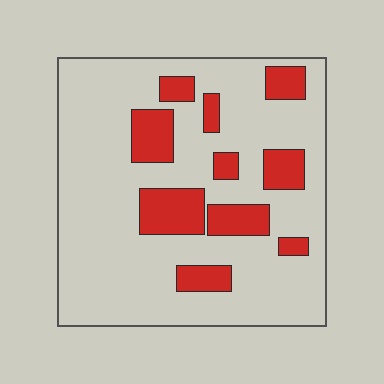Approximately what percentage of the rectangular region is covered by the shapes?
Approximately 20%.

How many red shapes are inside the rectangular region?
10.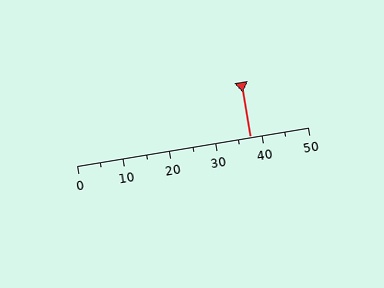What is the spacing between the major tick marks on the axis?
The major ticks are spaced 10 apart.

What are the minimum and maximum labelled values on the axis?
The axis runs from 0 to 50.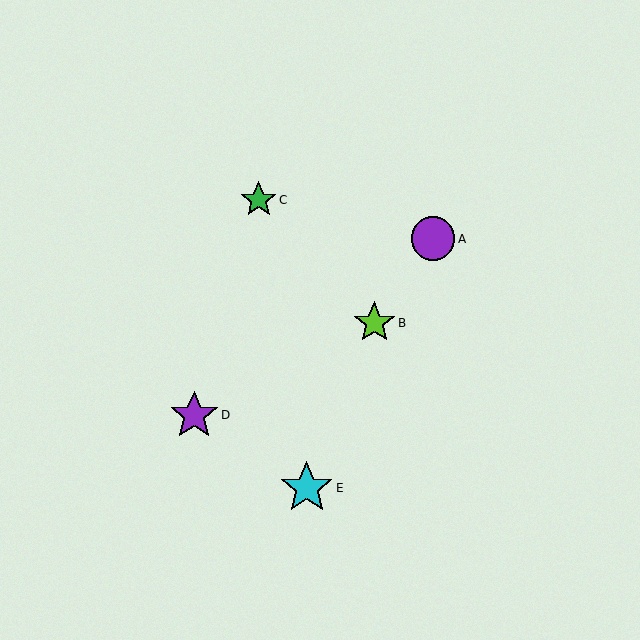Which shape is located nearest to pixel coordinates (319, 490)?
The cyan star (labeled E) at (307, 488) is nearest to that location.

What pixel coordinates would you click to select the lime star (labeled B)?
Click at (374, 323) to select the lime star B.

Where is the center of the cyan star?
The center of the cyan star is at (307, 488).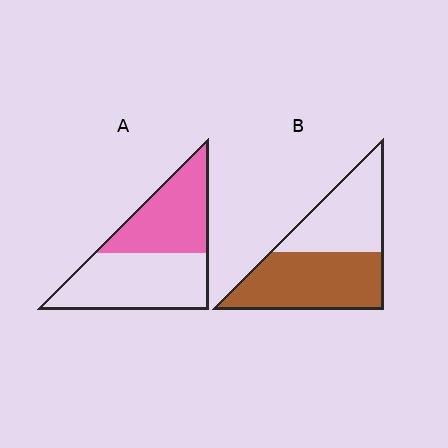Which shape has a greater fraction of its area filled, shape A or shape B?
Shape B.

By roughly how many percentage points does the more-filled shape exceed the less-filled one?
By roughly 10 percentage points (B over A).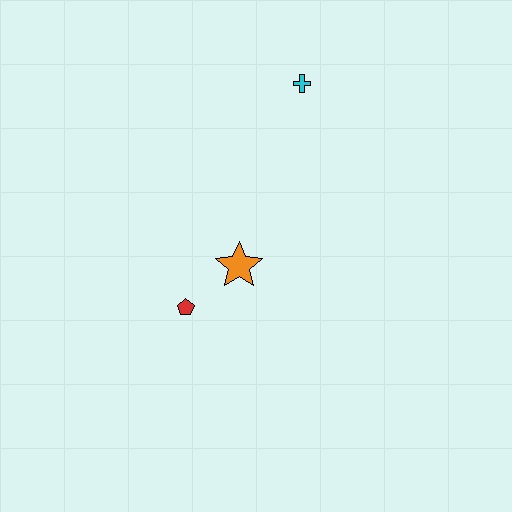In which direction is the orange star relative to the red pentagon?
The orange star is to the right of the red pentagon.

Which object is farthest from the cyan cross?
The red pentagon is farthest from the cyan cross.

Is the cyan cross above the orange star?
Yes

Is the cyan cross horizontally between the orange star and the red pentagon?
No